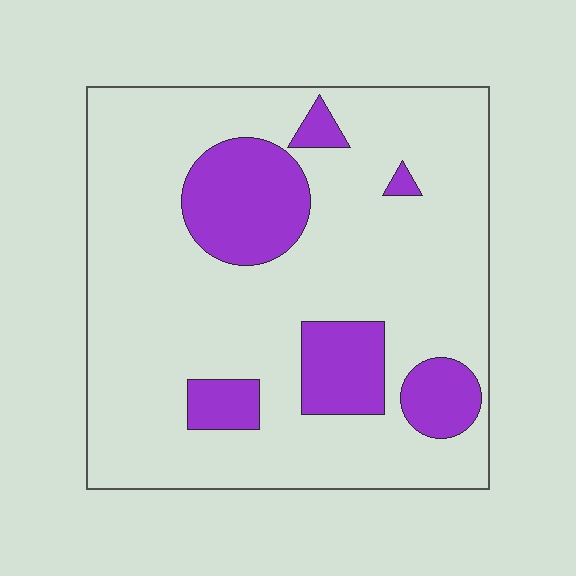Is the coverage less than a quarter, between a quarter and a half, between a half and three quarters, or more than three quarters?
Less than a quarter.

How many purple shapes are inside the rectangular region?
6.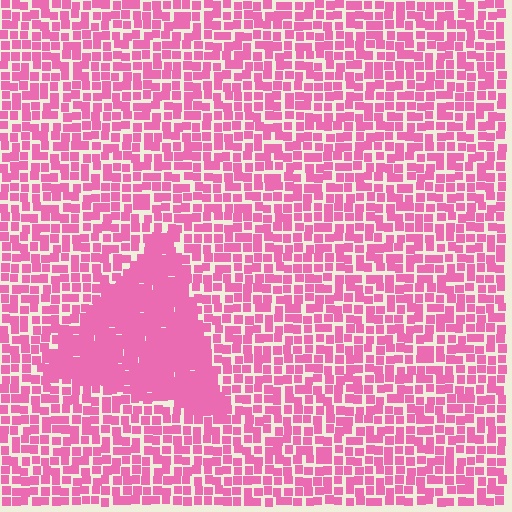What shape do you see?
I see a triangle.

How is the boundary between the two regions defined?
The boundary is defined by a change in element density (approximately 1.9x ratio). All elements are the same color, size, and shape.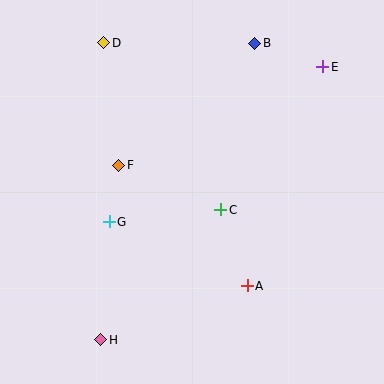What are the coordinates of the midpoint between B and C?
The midpoint between B and C is at (238, 126).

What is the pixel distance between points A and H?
The distance between A and H is 156 pixels.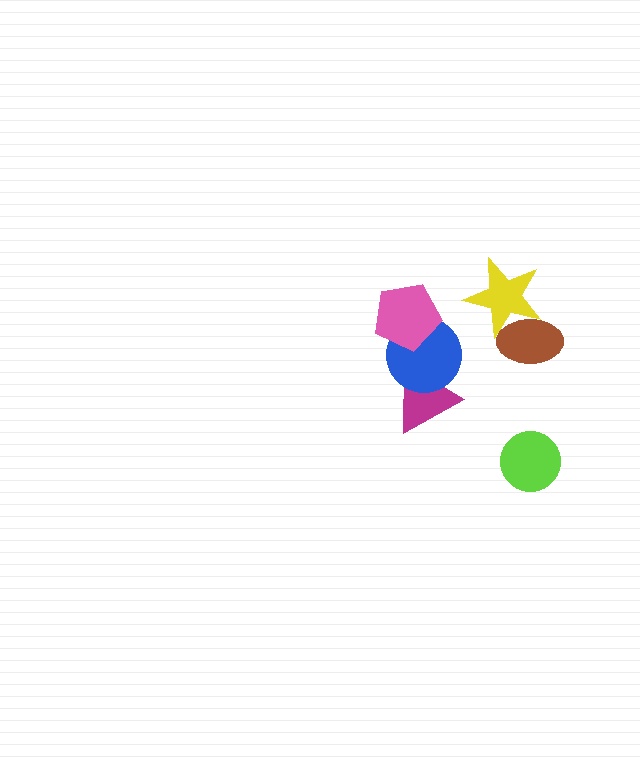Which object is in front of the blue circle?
The pink pentagon is in front of the blue circle.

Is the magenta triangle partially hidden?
Yes, it is partially covered by another shape.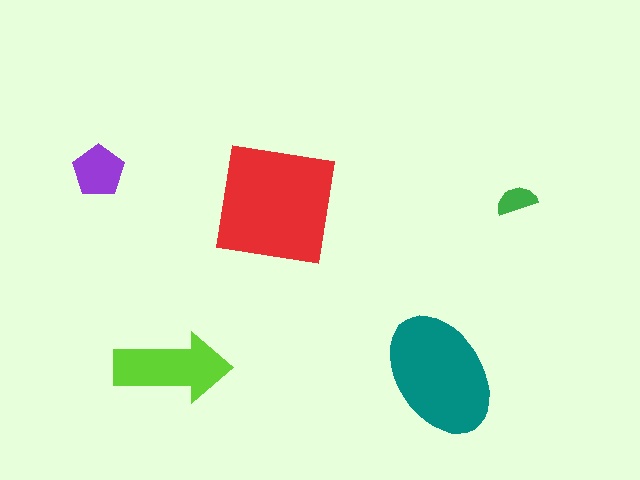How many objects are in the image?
There are 5 objects in the image.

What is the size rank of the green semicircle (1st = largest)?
5th.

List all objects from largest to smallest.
The red square, the teal ellipse, the lime arrow, the purple pentagon, the green semicircle.